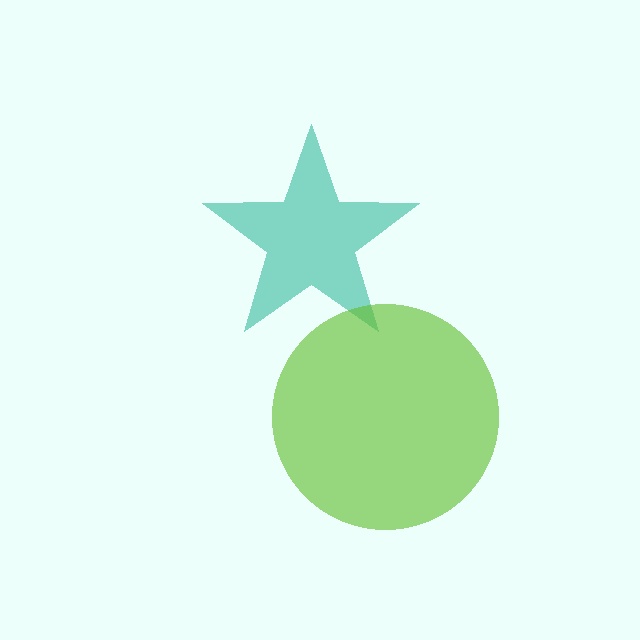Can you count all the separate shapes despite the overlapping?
Yes, there are 2 separate shapes.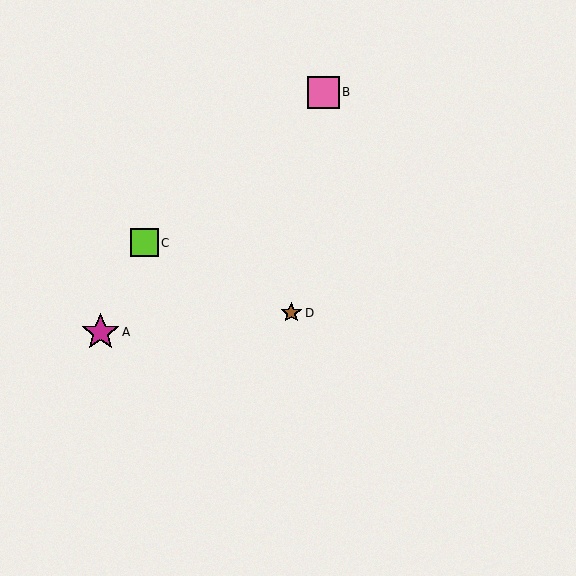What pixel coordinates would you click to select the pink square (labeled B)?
Click at (323, 92) to select the pink square B.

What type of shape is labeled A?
Shape A is a magenta star.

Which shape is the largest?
The magenta star (labeled A) is the largest.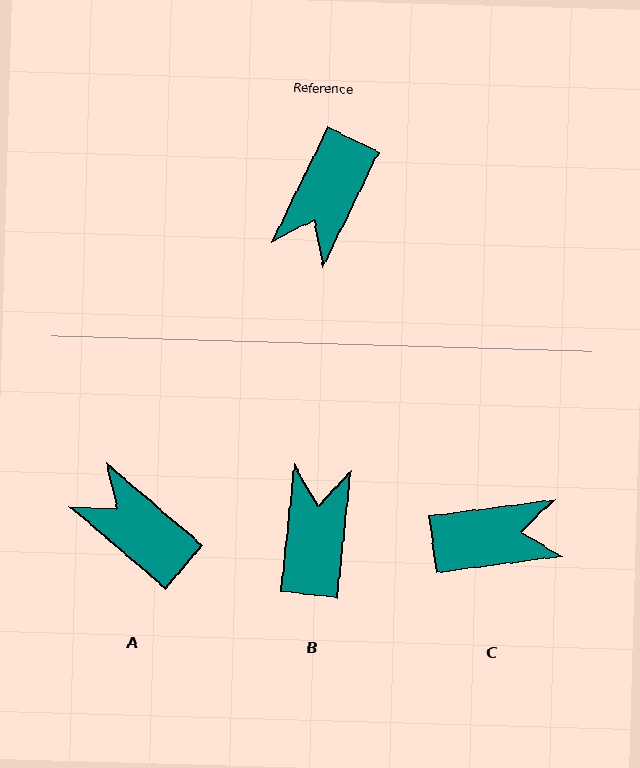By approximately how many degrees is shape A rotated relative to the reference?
Approximately 104 degrees clockwise.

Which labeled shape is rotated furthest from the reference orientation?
B, about 160 degrees away.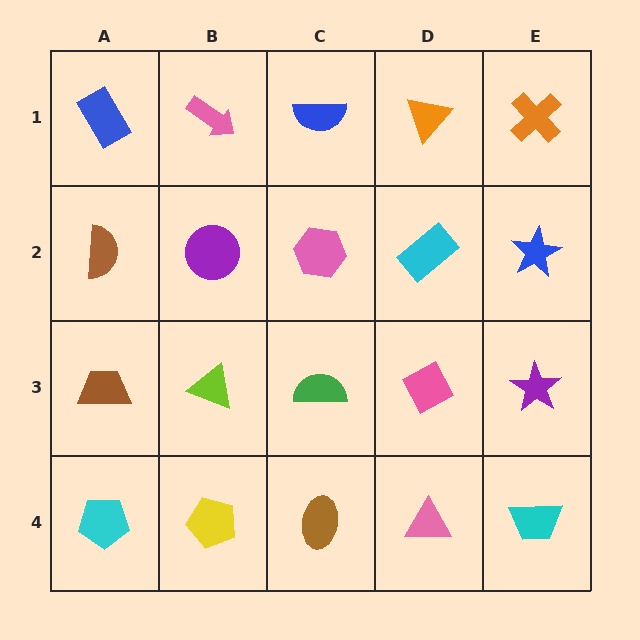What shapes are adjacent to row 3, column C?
A pink hexagon (row 2, column C), a brown ellipse (row 4, column C), a lime triangle (row 3, column B), a pink diamond (row 3, column D).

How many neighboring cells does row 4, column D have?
3.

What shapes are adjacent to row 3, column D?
A cyan rectangle (row 2, column D), a pink triangle (row 4, column D), a green semicircle (row 3, column C), a purple star (row 3, column E).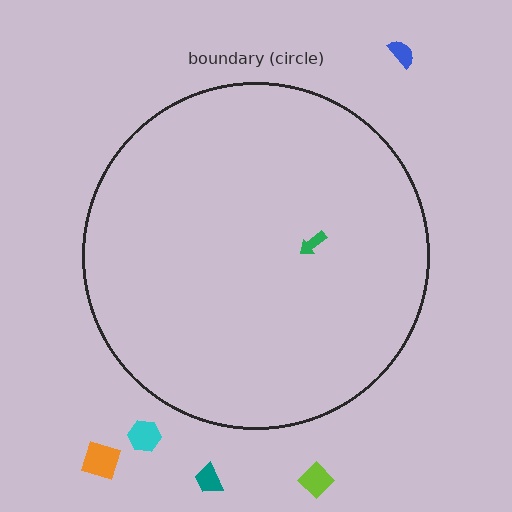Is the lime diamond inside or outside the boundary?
Outside.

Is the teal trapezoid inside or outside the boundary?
Outside.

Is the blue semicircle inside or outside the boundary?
Outside.